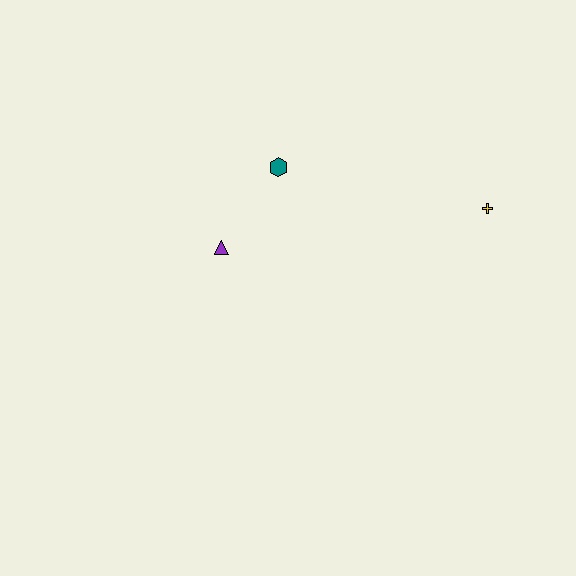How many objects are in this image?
There are 3 objects.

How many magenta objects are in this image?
There are no magenta objects.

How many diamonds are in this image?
There are no diamonds.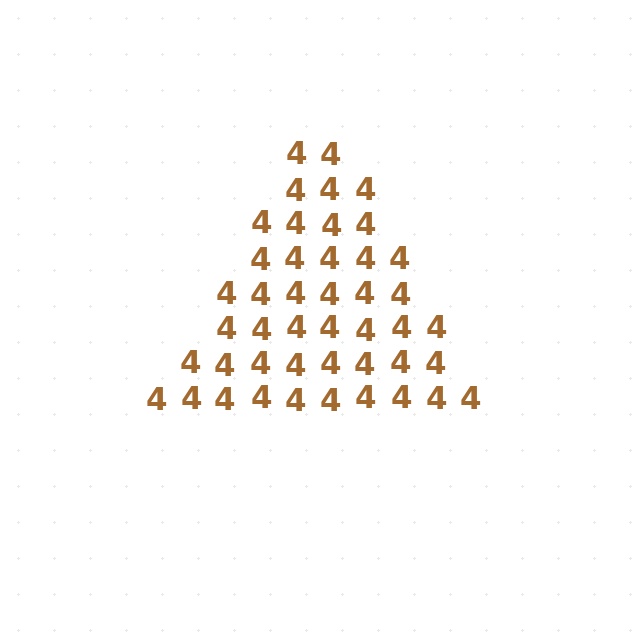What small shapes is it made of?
It is made of small digit 4's.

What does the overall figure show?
The overall figure shows a triangle.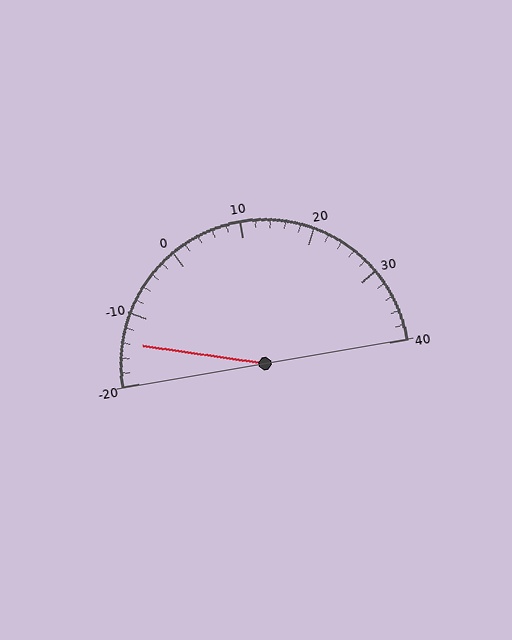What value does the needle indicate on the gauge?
The needle indicates approximately -14.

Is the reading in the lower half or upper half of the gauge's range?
The reading is in the lower half of the range (-20 to 40).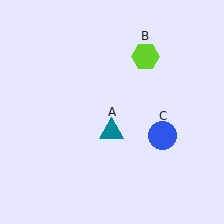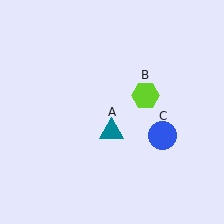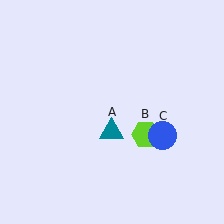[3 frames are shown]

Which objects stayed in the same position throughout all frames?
Teal triangle (object A) and blue circle (object C) remained stationary.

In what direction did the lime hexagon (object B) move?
The lime hexagon (object B) moved down.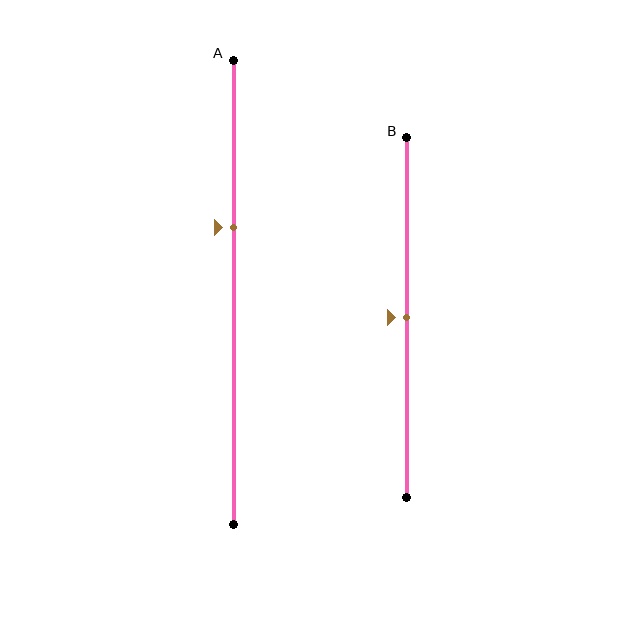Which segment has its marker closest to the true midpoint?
Segment B has its marker closest to the true midpoint.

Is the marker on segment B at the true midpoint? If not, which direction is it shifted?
Yes, the marker on segment B is at the true midpoint.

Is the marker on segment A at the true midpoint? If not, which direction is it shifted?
No, the marker on segment A is shifted upward by about 14% of the segment length.